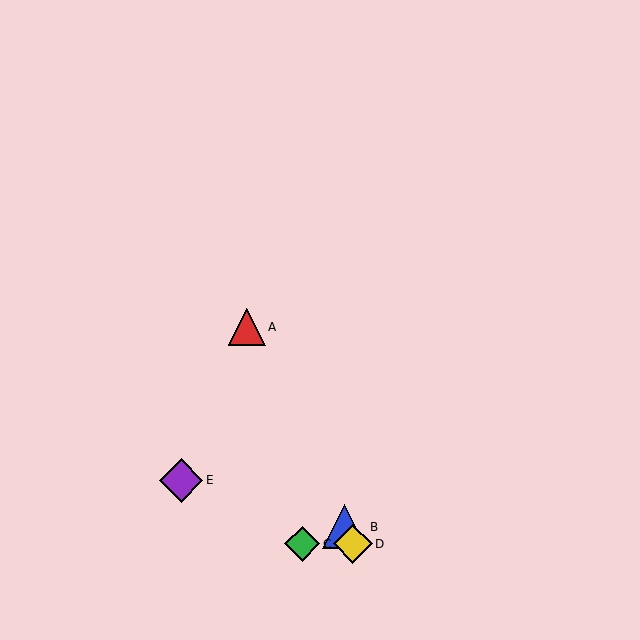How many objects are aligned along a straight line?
3 objects (A, B, D) are aligned along a straight line.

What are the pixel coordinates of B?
Object B is at (345, 527).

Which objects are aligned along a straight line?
Objects A, B, D are aligned along a straight line.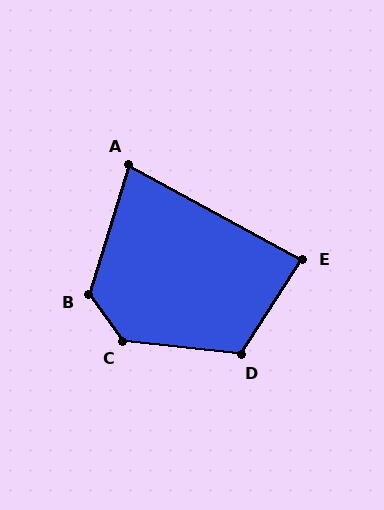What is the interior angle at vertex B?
Approximately 127 degrees (obtuse).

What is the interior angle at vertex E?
Approximately 86 degrees (approximately right).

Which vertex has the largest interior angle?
C, at approximately 132 degrees.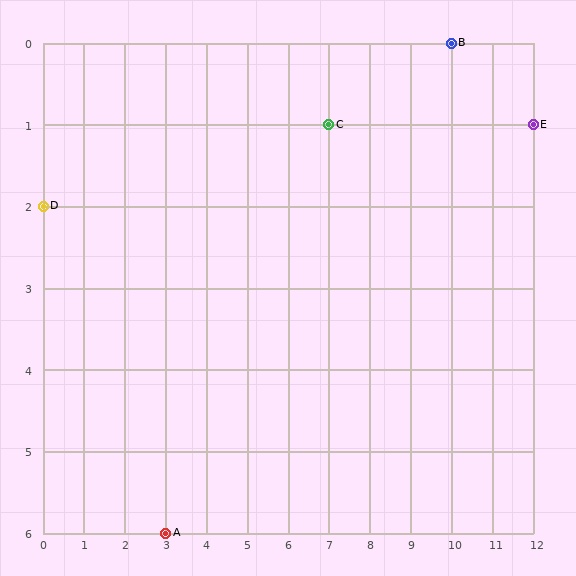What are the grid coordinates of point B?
Point B is at grid coordinates (10, 0).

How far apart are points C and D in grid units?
Points C and D are 7 columns and 1 row apart (about 7.1 grid units diagonally).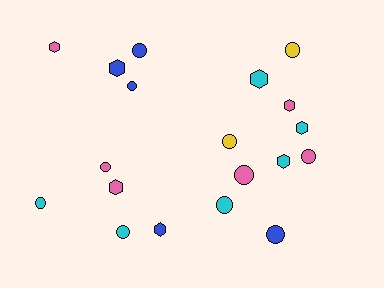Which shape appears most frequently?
Circle, with 11 objects.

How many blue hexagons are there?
There are 2 blue hexagons.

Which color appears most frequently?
Pink, with 6 objects.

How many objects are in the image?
There are 19 objects.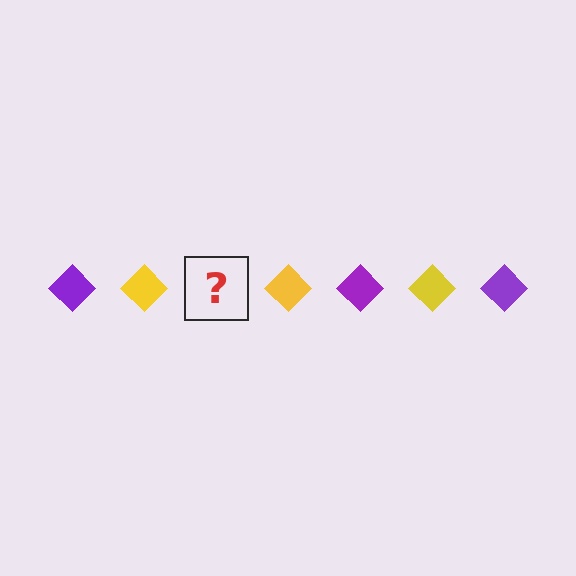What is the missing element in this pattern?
The missing element is a purple diamond.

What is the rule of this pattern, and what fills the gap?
The rule is that the pattern cycles through purple, yellow diamonds. The gap should be filled with a purple diamond.